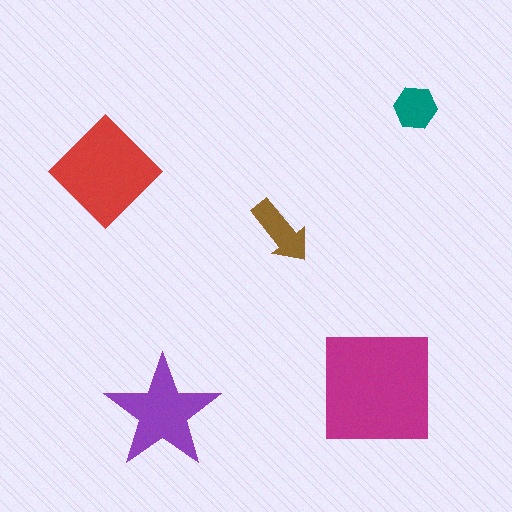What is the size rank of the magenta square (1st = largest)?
1st.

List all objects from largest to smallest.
The magenta square, the red diamond, the purple star, the brown arrow, the teal hexagon.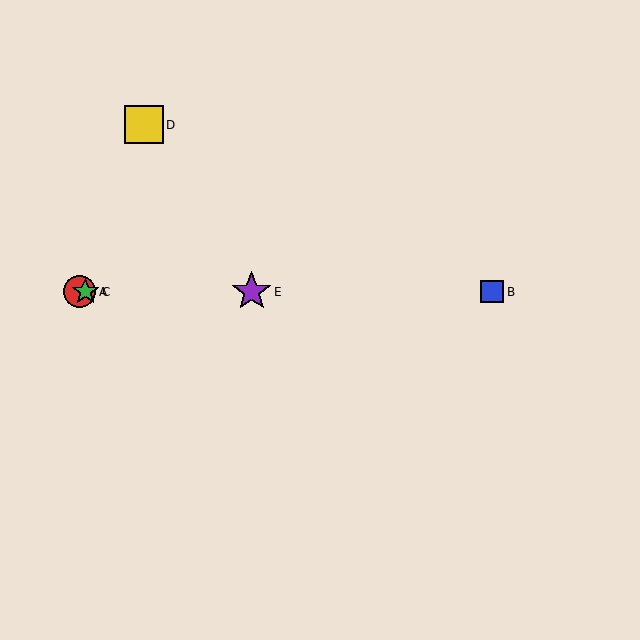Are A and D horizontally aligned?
No, A is at y≈292 and D is at y≈125.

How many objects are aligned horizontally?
4 objects (A, B, C, E) are aligned horizontally.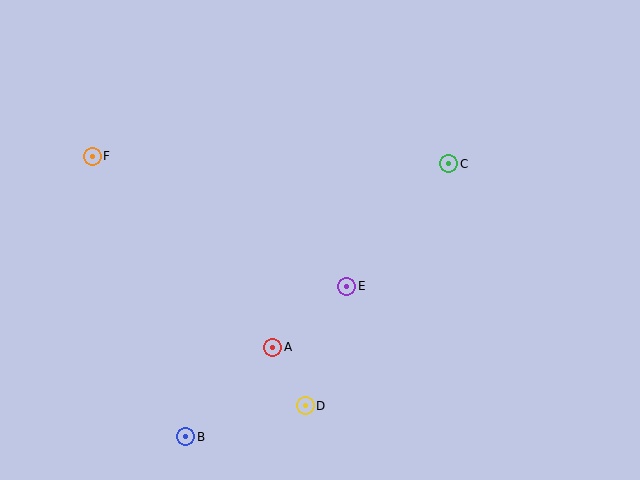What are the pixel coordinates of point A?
Point A is at (273, 347).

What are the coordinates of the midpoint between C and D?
The midpoint between C and D is at (377, 285).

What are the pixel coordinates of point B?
Point B is at (186, 437).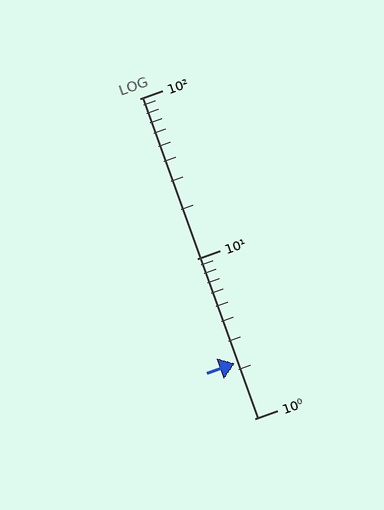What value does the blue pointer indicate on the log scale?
The pointer indicates approximately 2.2.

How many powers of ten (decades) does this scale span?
The scale spans 2 decades, from 1 to 100.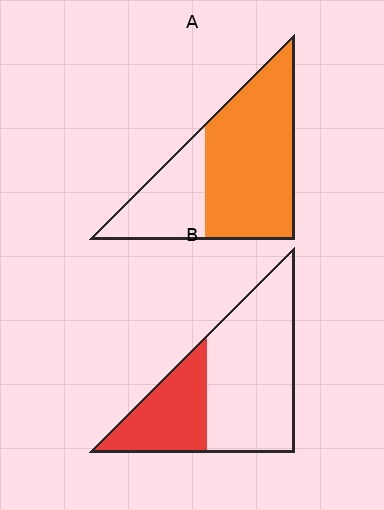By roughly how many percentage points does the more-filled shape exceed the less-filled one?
By roughly 35 percentage points (A over B).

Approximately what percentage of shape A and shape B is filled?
A is approximately 70% and B is approximately 35%.